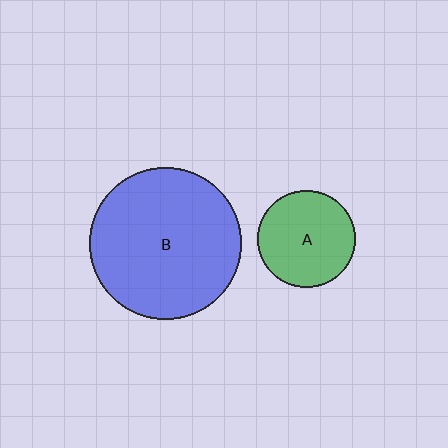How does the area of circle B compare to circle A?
Approximately 2.5 times.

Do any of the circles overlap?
No, none of the circles overlap.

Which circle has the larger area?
Circle B (blue).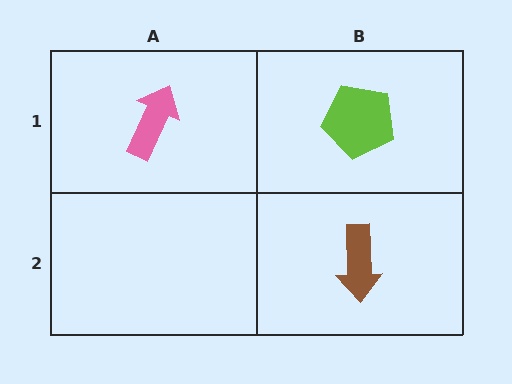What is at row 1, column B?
A lime pentagon.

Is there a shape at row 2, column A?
No, that cell is empty.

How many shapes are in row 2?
1 shape.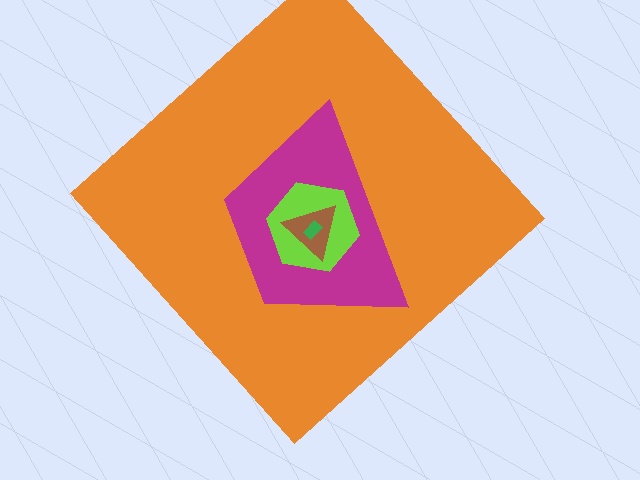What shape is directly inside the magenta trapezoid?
The lime hexagon.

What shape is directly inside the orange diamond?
The magenta trapezoid.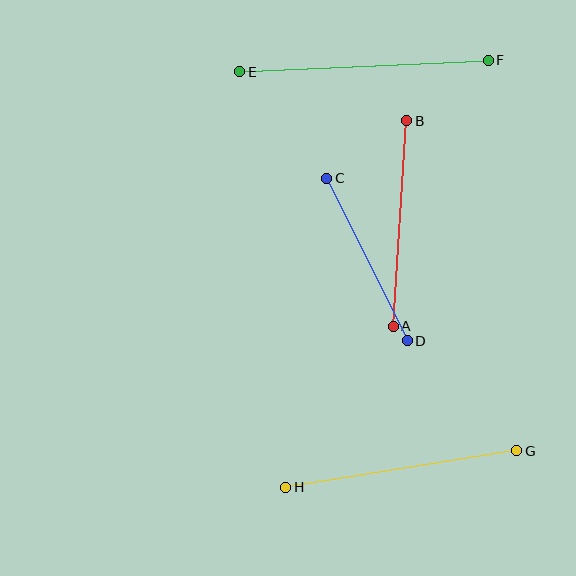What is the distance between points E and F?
The distance is approximately 249 pixels.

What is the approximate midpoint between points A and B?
The midpoint is at approximately (400, 224) pixels.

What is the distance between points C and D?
The distance is approximately 181 pixels.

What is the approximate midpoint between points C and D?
The midpoint is at approximately (367, 260) pixels.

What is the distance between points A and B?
The distance is approximately 206 pixels.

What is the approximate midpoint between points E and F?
The midpoint is at approximately (364, 66) pixels.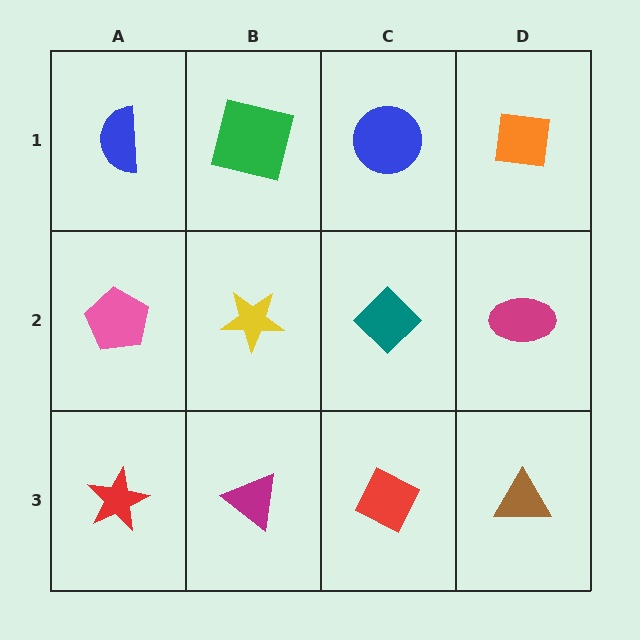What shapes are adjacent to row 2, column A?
A blue semicircle (row 1, column A), a red star (row 3, column A), a yellow star (row 2, column B).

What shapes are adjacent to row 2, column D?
An orange square (row 1, column D), a brown triangle (row 3, column D), a teal diamond (row 2, column C).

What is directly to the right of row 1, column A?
A green square.